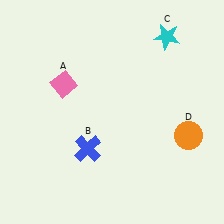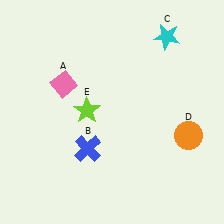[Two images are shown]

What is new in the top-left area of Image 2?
A lime star (E) was added in the top-left area of Image 2.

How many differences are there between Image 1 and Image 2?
There is 1 difference between the two images.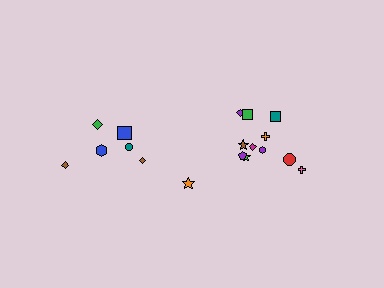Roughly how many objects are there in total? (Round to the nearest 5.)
Roughly 20 objects in total.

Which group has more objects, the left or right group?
The right group.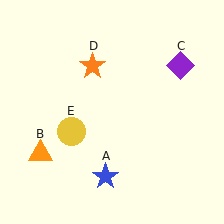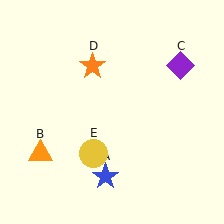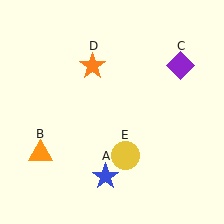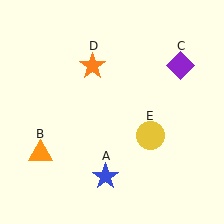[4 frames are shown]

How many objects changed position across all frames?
1 object changed position: yellow circle (object E).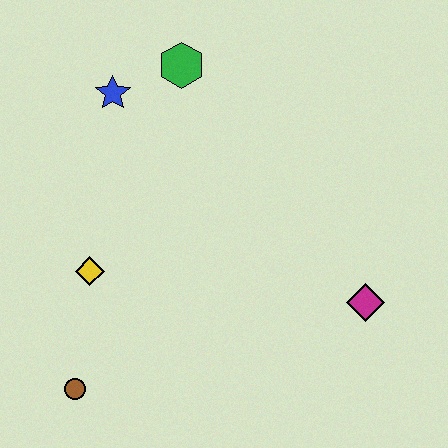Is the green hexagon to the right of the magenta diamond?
No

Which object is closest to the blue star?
The green hexagon is closest to the blue star.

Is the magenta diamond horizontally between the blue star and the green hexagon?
No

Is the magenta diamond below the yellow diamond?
Yes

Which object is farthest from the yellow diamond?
The magenta diamond is farthest from the yellow diamond.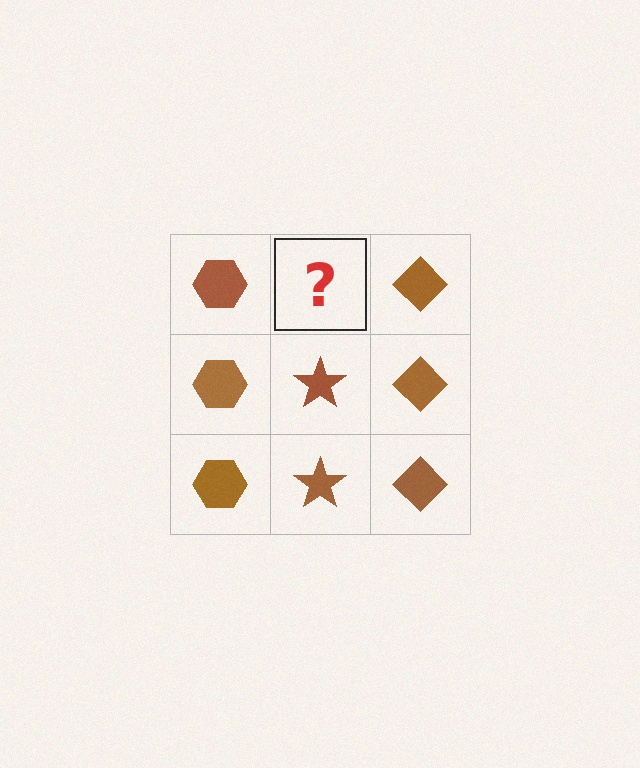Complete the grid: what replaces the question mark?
The question mark should be replaced with a brown star.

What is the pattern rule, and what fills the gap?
The rule is that each column has a consistent shape. The gap should be filled with a brown star.